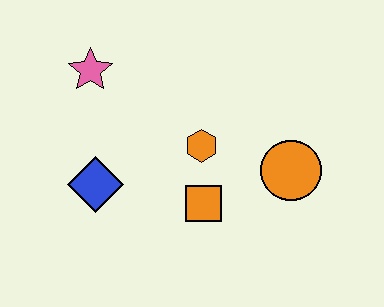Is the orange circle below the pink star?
Yes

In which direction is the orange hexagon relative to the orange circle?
The orange hexagon is to the left of the orange circle.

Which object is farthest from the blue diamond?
The orange circle is farthest from the blue diamond.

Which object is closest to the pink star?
The blue diamond is closest to the pink star.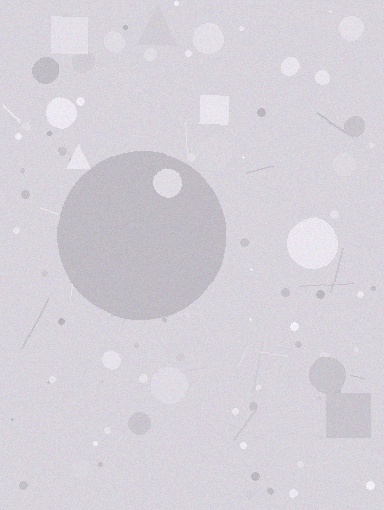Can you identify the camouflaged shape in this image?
The camouflaged shape is a circle.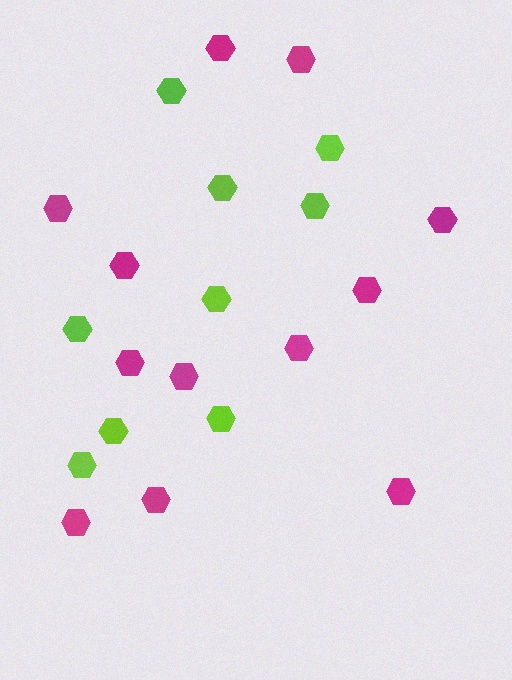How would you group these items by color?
There are 2 groups: one group of magenta hexagons (12) and one group of lime hexagons (9).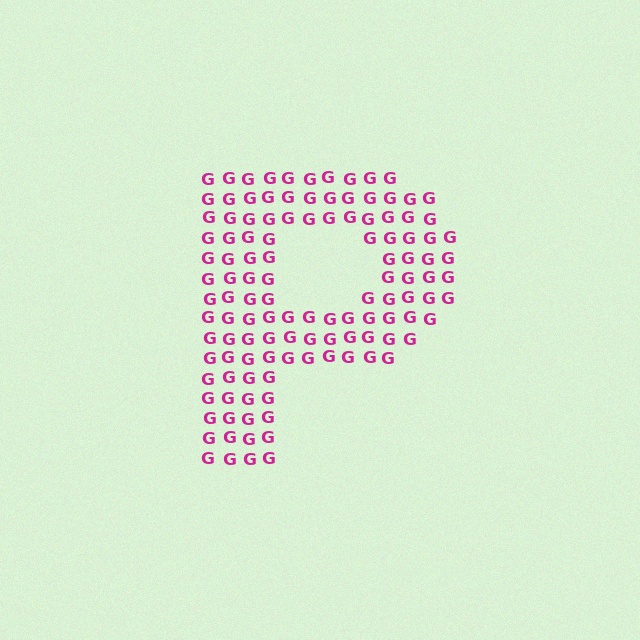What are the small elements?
The small elements are letter G's.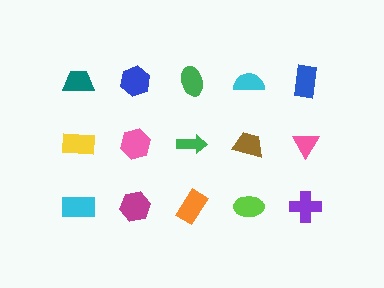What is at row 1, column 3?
A green ellipse.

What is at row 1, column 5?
A blue rectangle.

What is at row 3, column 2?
A magenta hexagon.